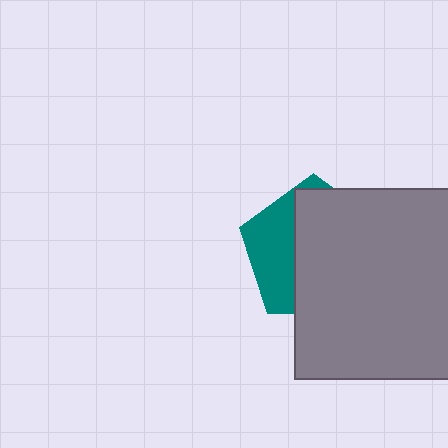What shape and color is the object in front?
The object in front is a gray rectangle.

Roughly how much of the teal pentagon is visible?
A small part of it is visible (roughly 34%).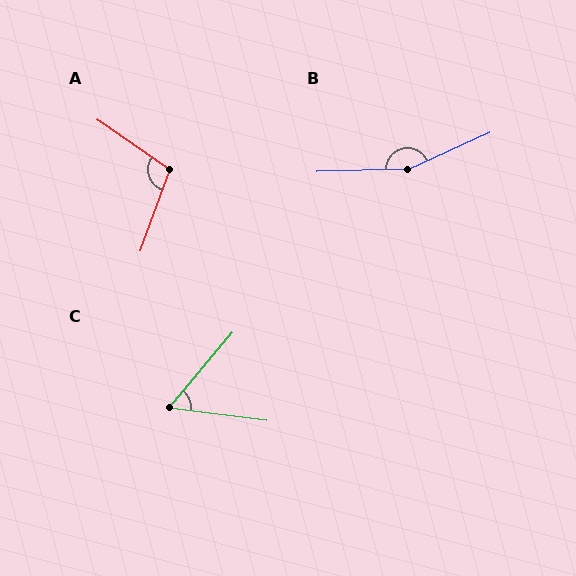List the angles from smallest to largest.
C (57°), A (104°), B (157°).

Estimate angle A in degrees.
Approximately 104 degrees.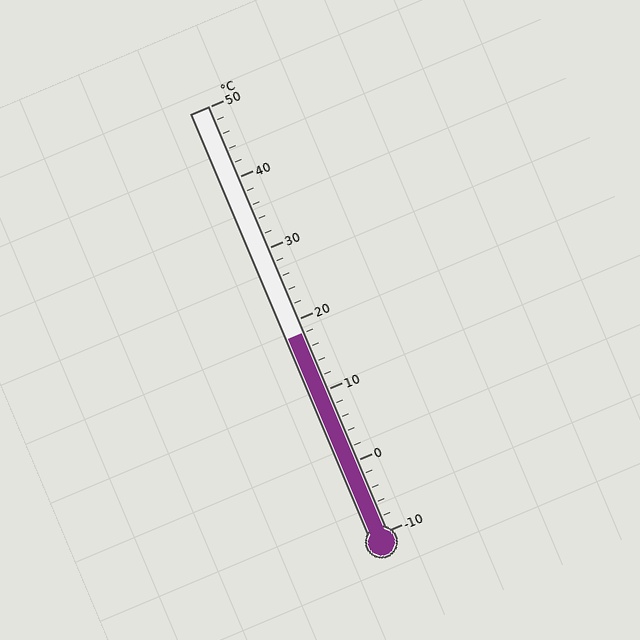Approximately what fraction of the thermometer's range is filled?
The thermometer is filled to approximately 45% of its range.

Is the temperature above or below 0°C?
The temperature is above 0°C.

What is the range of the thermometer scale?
The thermometer scale ranges from -10°C to 50°C.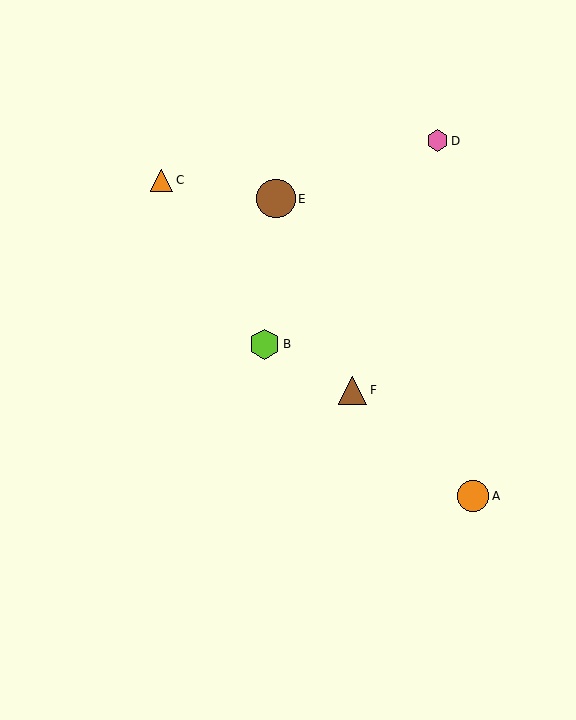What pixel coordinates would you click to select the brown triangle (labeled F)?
Click at (352, 390) to select the brown triangle F.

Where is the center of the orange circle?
The center of the orange circle is at (473, 496).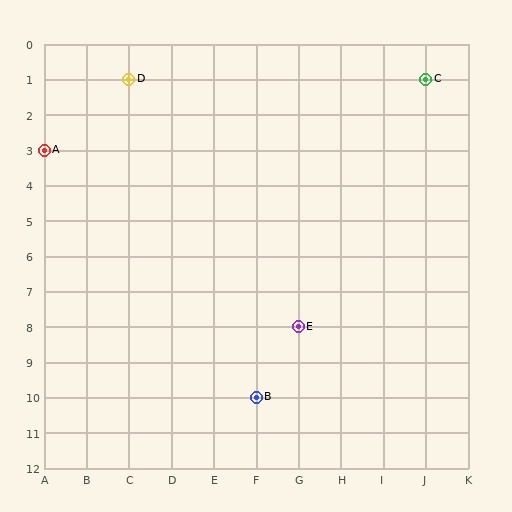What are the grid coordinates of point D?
Point D is at grid coordinates (C, 1).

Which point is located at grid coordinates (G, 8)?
Point E is at (G, 8).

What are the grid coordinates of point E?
Point E is at grid coordinates (G, 8).